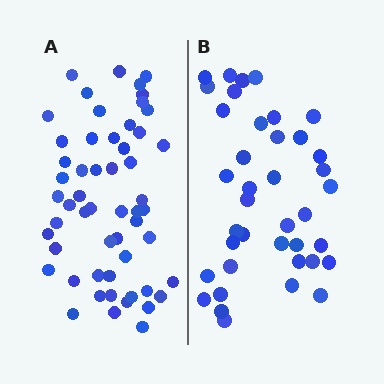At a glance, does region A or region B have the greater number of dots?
Region A (the left region) has more dots.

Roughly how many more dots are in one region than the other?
Region A has approximately 15 more dots than region B.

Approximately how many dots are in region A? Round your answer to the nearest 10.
About 60 dots. (The exact count is 55, which rounds to 60.)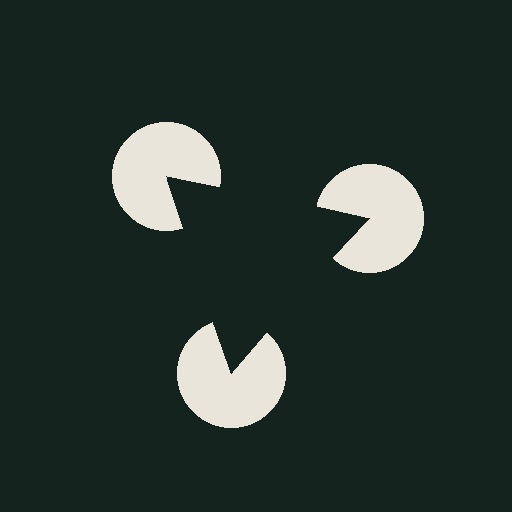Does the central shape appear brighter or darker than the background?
It typically appears slightly darker than the background, even though no actual brightness change is drawn.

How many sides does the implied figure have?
3 sides.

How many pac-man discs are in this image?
There are 3 — one at each vertex of the illusory triangle.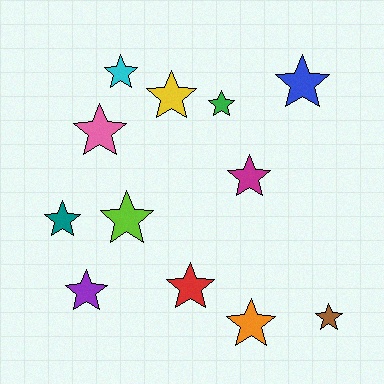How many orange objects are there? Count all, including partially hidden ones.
There is 1 orange object.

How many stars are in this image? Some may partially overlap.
There are 12 stars.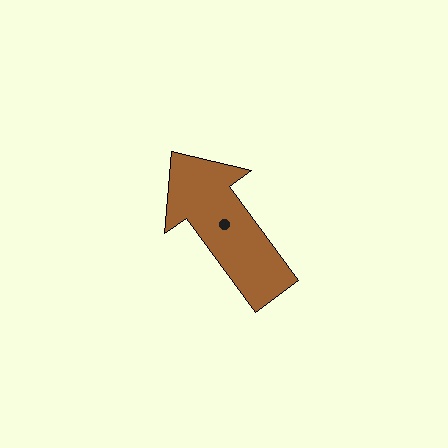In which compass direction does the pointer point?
Northwest.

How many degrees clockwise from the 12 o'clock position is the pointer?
Approximately 324 degrees.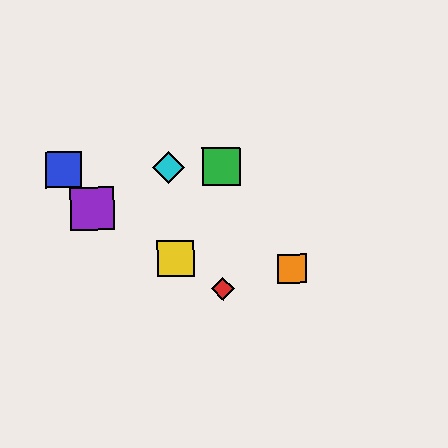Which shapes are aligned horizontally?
The blue square, the green square, the cyan diamond are aligned horizontally.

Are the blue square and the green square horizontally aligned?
Yes, both are at y≈170.